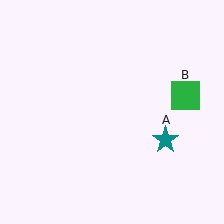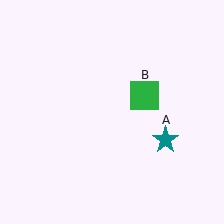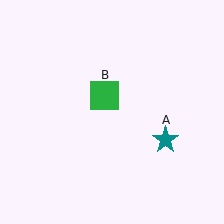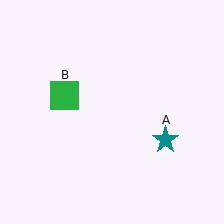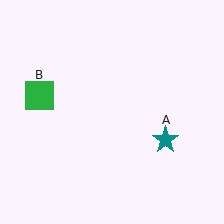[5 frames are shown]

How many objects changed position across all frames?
1 object changed position: green square (object B).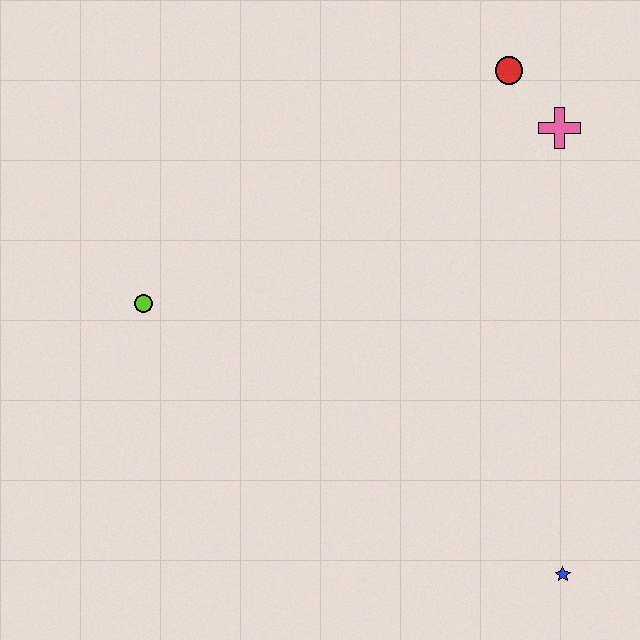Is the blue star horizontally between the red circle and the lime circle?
No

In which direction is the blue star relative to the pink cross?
The blue star is below the pink cross.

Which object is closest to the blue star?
The pink cross is closest to the blue star.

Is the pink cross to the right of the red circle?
Yes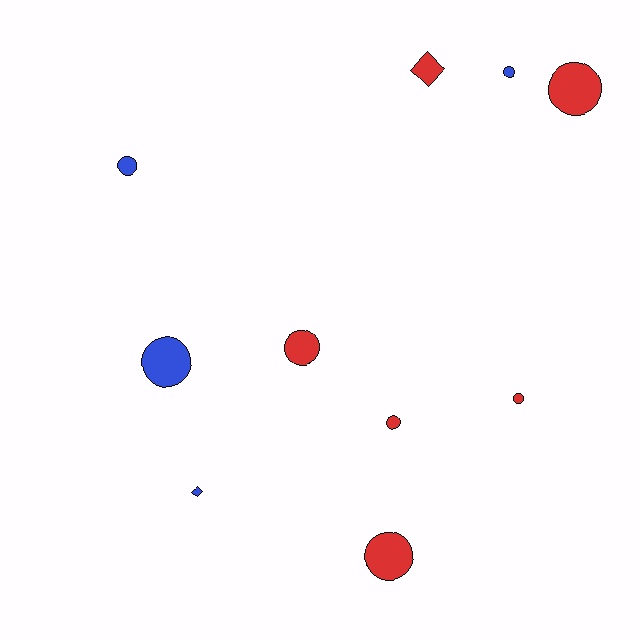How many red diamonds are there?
There is 1 red diamond.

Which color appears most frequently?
Red, with 6 objects.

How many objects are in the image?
There are 10 objects.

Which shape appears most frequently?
Circle, with 8 objects.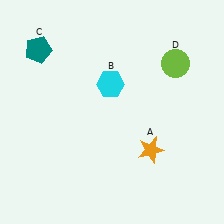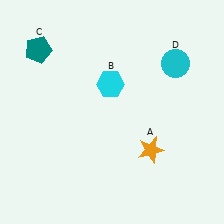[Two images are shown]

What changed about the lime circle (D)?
In Image 1, D is lime. In Image 2, it changed to cyan.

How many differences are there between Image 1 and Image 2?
There is 1 difference between the two images.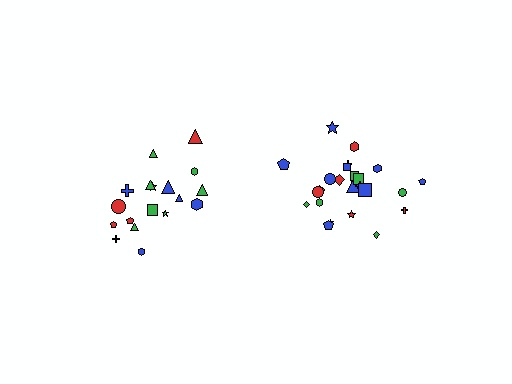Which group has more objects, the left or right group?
The right group.